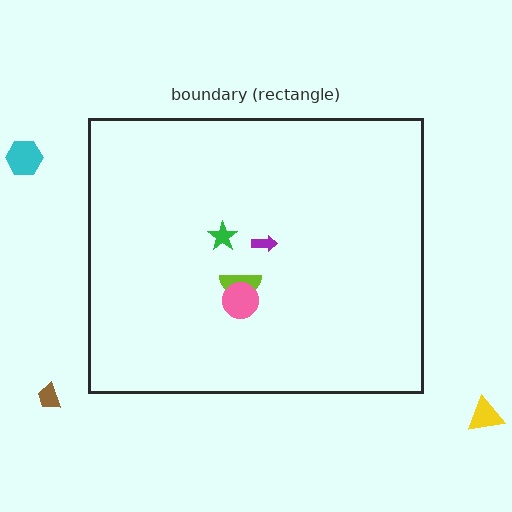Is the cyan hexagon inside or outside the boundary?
Outside.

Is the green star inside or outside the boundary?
Inside.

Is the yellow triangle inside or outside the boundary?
Outside.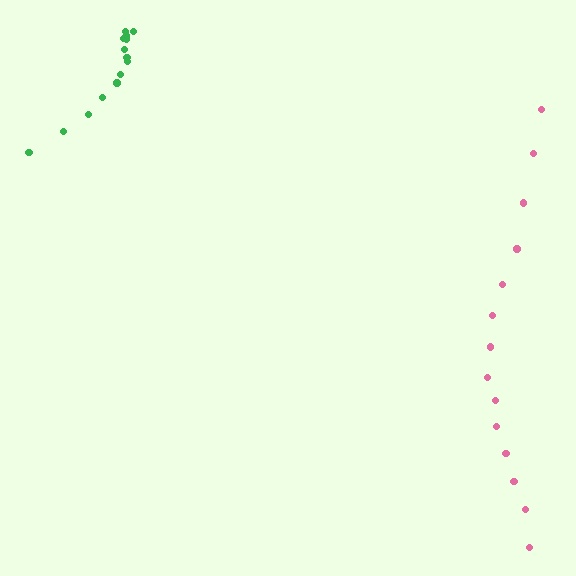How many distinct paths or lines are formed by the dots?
There are 2 distinct paths.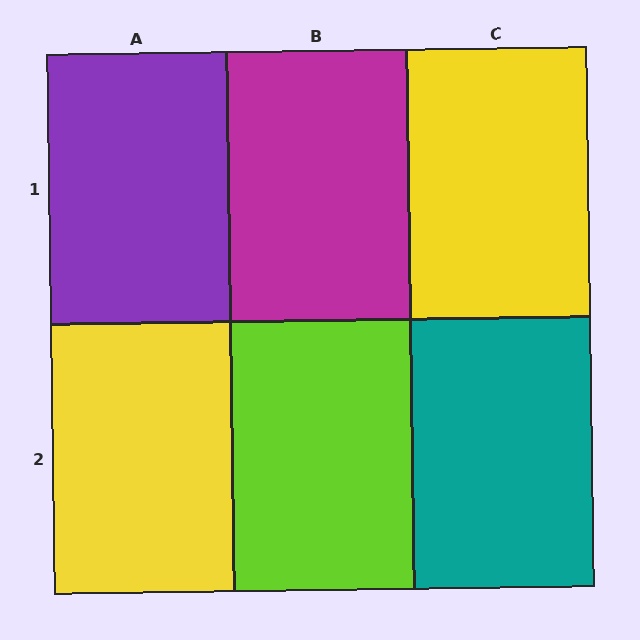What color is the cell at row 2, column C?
Teal.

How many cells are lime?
1 cell is lime.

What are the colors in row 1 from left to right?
Purple, magenta, yellow.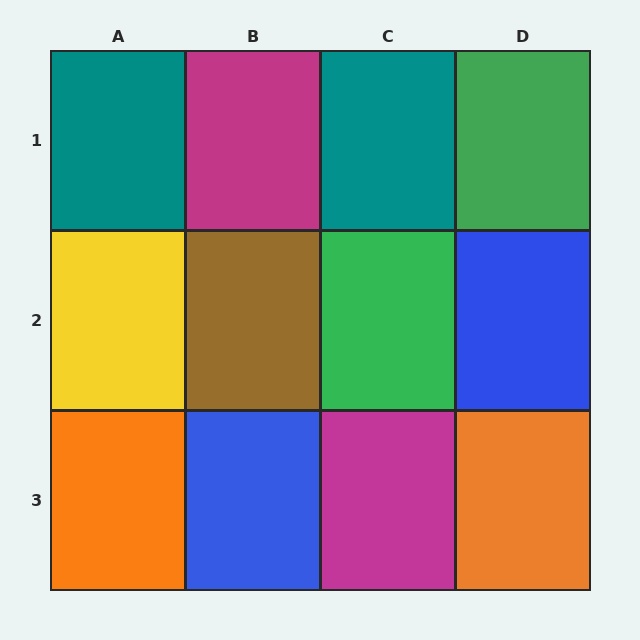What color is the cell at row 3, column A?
Orange.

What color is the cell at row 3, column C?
Magenta.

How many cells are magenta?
2 cells are magenta.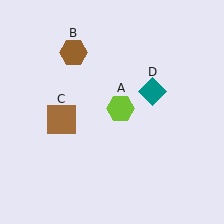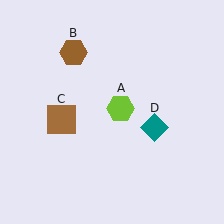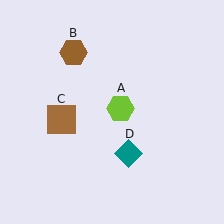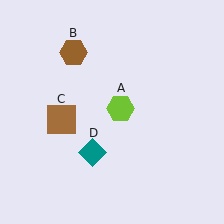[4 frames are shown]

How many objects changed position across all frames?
1 object changed position: teal diamond (object D).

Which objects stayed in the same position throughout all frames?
Lime hexagon (object A) and brown hexagon (object B) and brown square (object C) remained stationary.